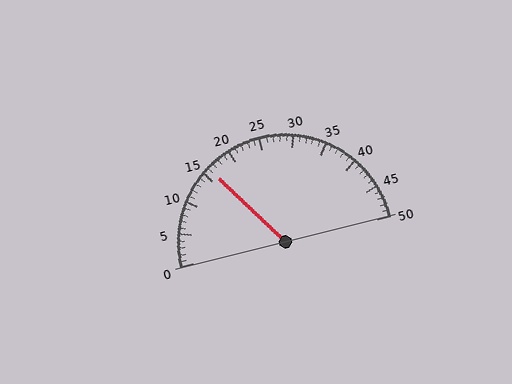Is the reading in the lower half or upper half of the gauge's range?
The reading is in the lower half of the range (0 to 50).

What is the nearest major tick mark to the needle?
The nearest major tick mark is 15.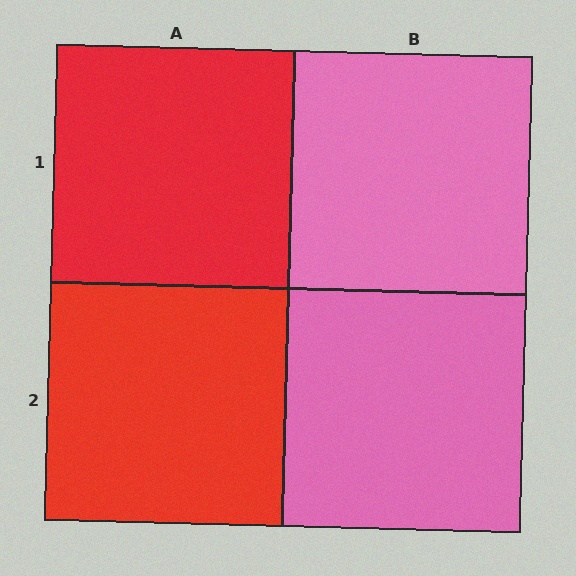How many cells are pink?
2 cells are pink.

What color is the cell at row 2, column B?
Pink.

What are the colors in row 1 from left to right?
Red, pink.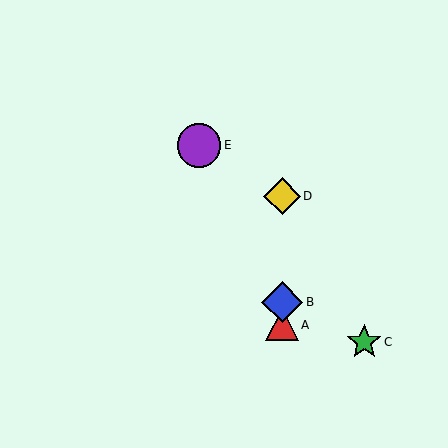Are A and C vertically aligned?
No, A is at x≈282 and C is at x≈364.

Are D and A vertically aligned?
Yes, both are at x≈282.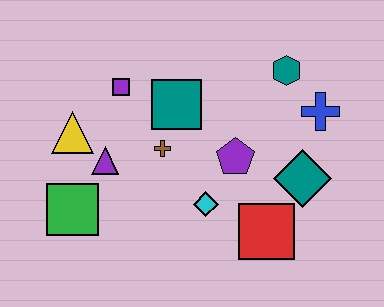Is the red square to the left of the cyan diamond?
No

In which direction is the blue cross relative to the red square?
The blue cross is above the red square.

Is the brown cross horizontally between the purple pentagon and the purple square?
Yes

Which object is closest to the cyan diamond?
The purple pentagon is closest to the cyan diamond.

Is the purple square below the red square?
No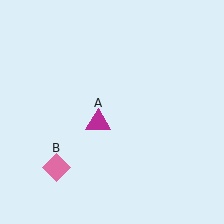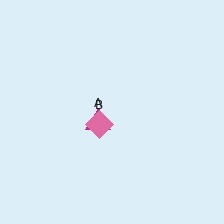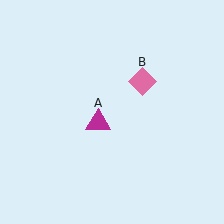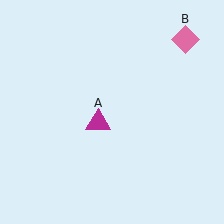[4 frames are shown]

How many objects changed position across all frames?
1 object changed position: pink diamond (object B).